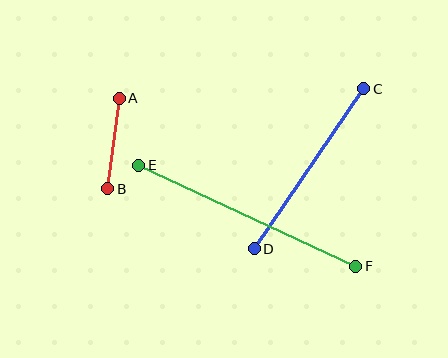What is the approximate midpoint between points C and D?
The midpoint is at approximately (309, 169) pixels.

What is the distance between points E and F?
The distance is approximately 239 pixels.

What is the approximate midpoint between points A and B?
The midpoint is at approximately (114, 144) pixels.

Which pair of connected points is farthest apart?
Points E and F are farthest apart.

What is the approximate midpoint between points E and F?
The midpoint is at approximately (247, 216) pixels.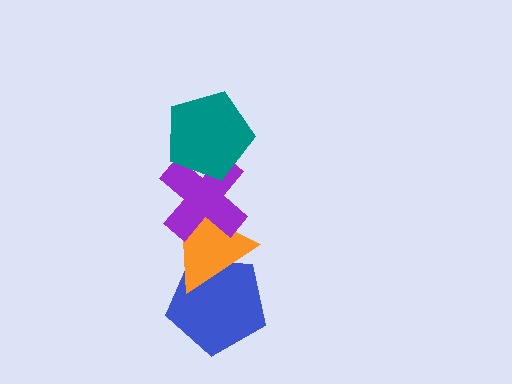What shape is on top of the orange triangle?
The purple cross is on top of the orange triangle.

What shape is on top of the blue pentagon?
The orange triangle is on top of the blue pentagon.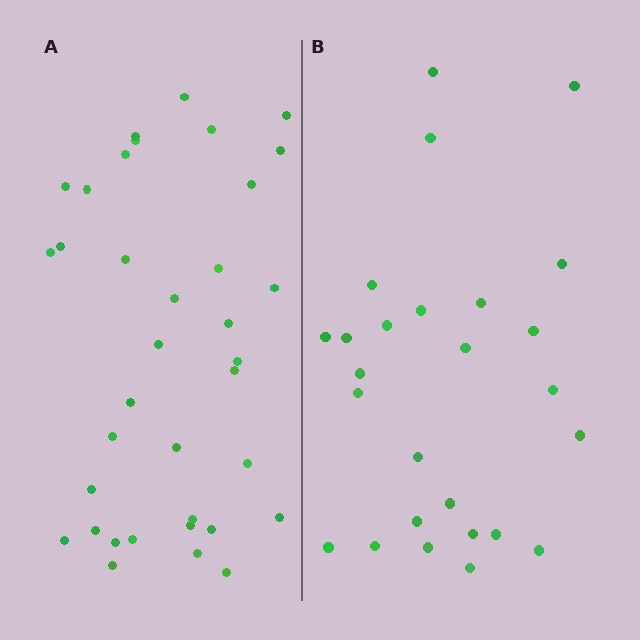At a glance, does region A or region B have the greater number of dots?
Region A (the left region) has more dots.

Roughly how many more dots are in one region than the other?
Region A has roughly 10 or so more dots than region B.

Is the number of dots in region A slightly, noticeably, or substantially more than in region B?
Region A has noticeably more, but not dramatically so. The ratio is roughly 1.4 to 1.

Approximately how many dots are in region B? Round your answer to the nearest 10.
About 30 dots. (The exact count is 26, which rounds to 30.)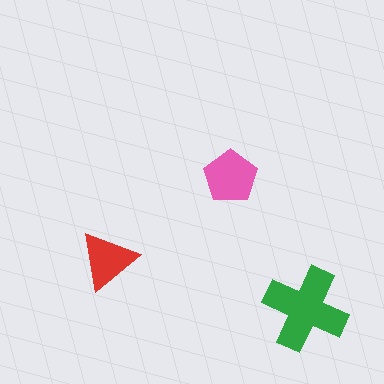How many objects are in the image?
There are 3 objects in the image.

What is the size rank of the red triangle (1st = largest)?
3rd.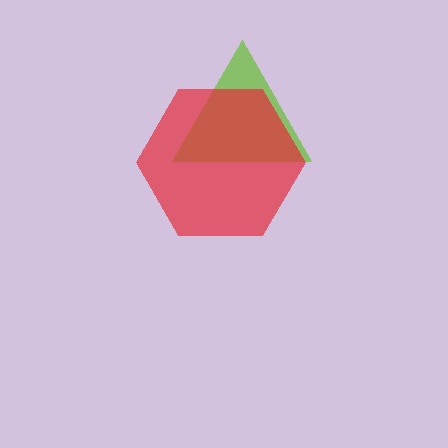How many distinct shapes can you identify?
There are 2 distinct shapes: a lime triangle, a red hexagon.